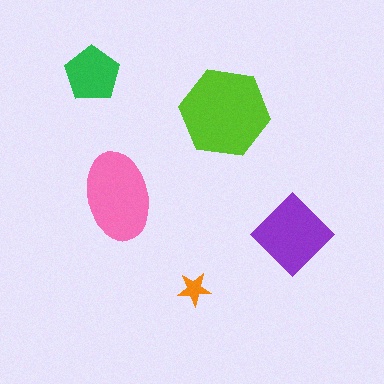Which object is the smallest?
The orange star.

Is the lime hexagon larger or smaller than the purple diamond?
Larger.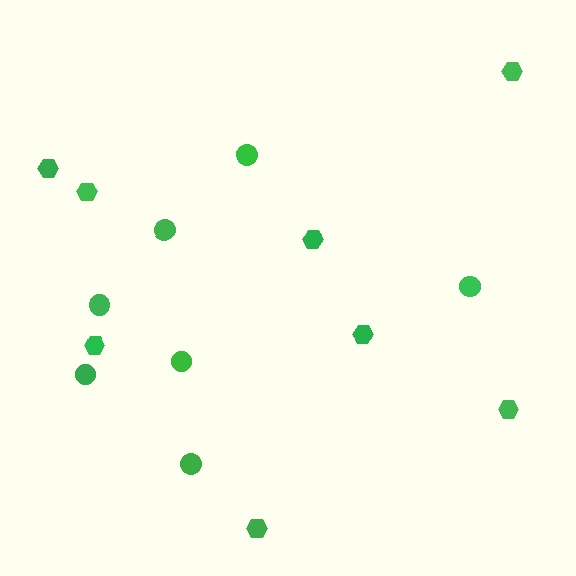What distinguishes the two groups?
There are 2 groups: one group of hexagons (8) and one group of circles (7).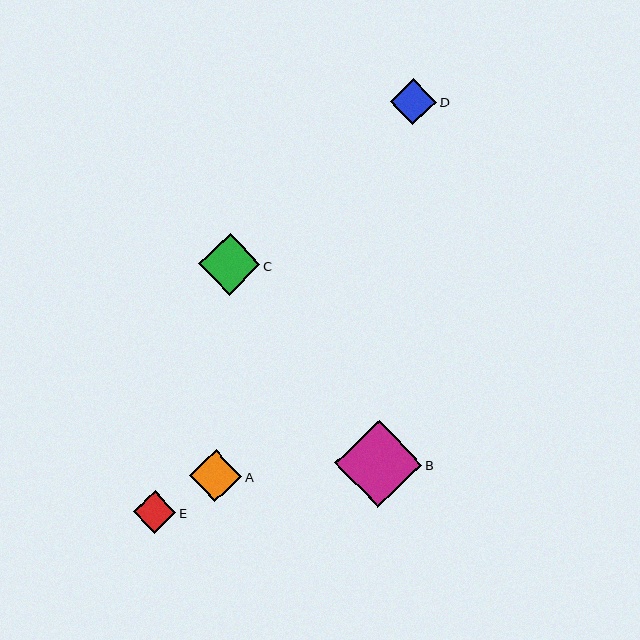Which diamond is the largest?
Diamond B is the largest with a size of approximately 87 pixels.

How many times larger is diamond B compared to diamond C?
Diamond B is approximately 1.4 times the size of diamond C.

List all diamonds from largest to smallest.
From largest to smallest: B, C, A, D, E.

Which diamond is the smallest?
Diamond E is the smallest with a size of approximately 43 pixels.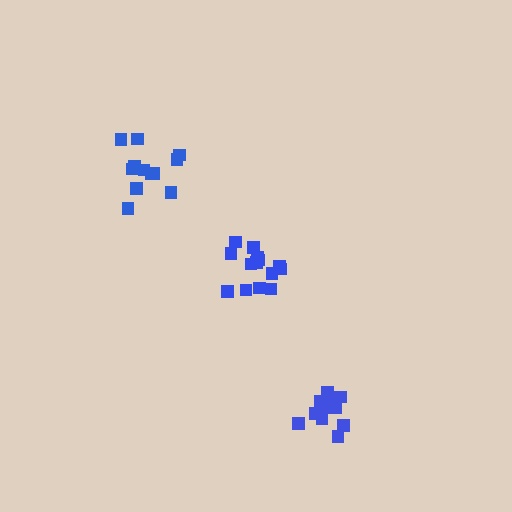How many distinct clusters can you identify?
There are 3 distinct clusters.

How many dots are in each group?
Group 1: 14 dots, Group 2: 12 dots, Group 3: 12 dots (38 total).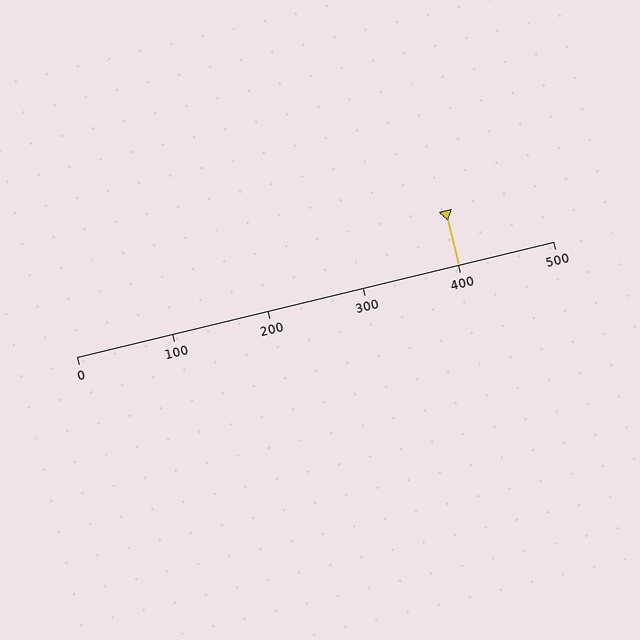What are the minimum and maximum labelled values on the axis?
The axis runs from 0 to 500.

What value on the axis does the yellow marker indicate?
The marker indicates approximately 400.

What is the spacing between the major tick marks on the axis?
The major ticks are spaced 100 apart.